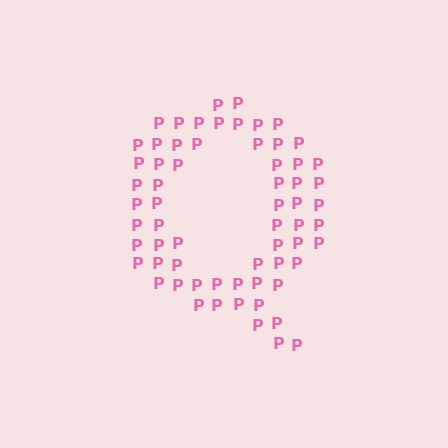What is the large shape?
The large shape is the letter Q.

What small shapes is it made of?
It is made of small letter P's.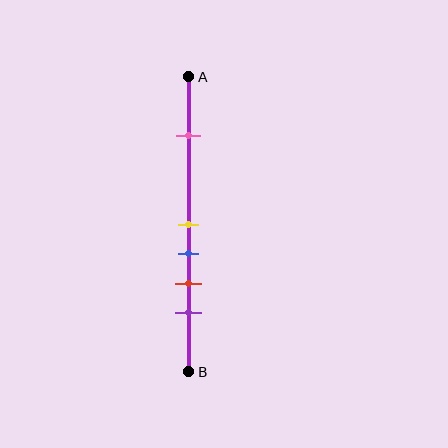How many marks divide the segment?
There are 5 marks dividing the segment.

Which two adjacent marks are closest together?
The yellow and blue marks are the closest adjacent pair.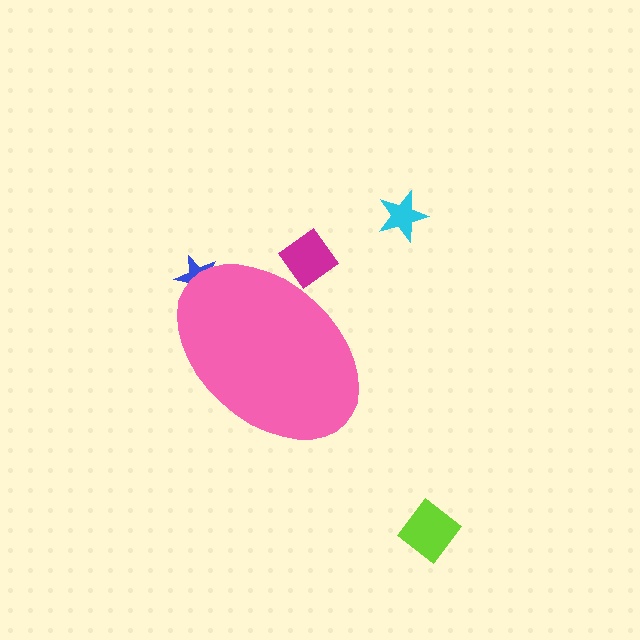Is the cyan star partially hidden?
No, the cyan star is fully visible.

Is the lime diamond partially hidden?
No, the lime diamond is fully visible.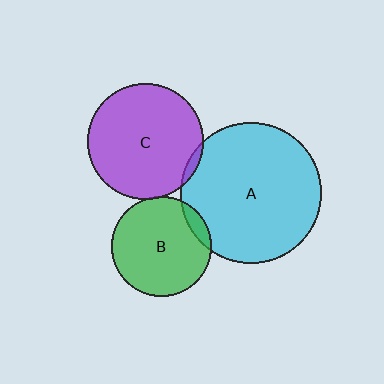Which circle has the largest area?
Circle A (cyan).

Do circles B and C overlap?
Yes.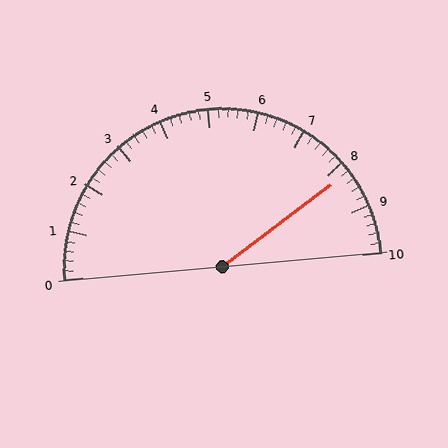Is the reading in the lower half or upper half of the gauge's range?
The reading is in the upper half of the range (0 to 10).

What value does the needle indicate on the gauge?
The needle indicates approximately 8.2.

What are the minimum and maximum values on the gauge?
The gauge ranges from 0 to 10.